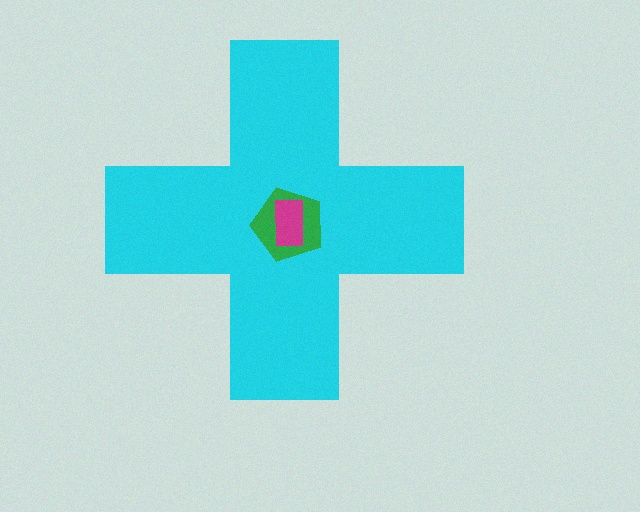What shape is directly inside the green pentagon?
The magenta rectangle.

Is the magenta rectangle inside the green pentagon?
Yes.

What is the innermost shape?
The magenta rectangle.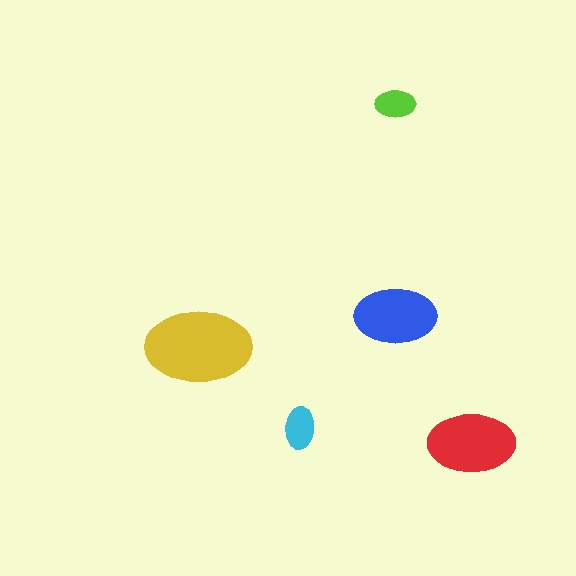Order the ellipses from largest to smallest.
the yellow one, the red one, the blue one, the cyan one, the lime one.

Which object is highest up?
The lime ellipse is topmost.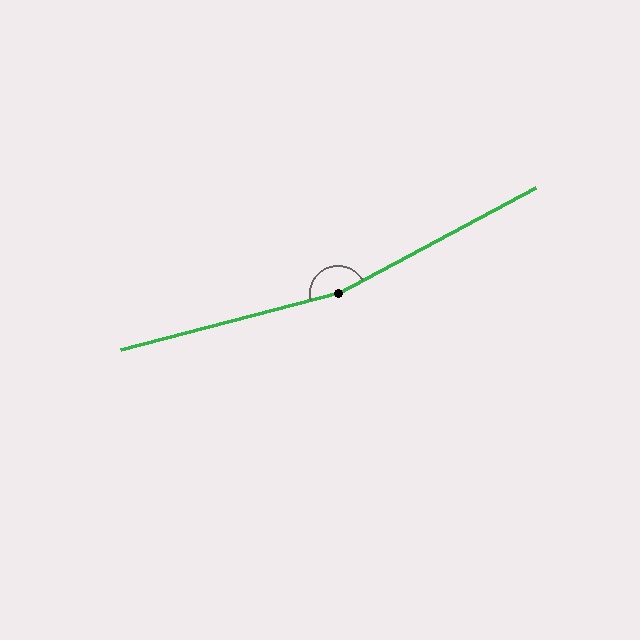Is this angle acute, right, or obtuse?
It is obtuse.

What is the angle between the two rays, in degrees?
Approximately 167 degrees.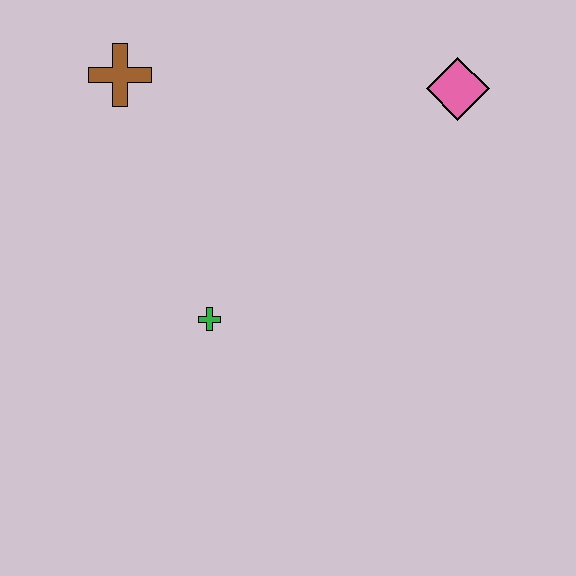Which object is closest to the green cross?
The brown cross is closest to the green cross.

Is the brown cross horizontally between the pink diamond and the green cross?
No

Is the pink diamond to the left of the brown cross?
No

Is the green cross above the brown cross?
No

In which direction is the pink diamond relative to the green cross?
The pink diamond is to the right of the green cross.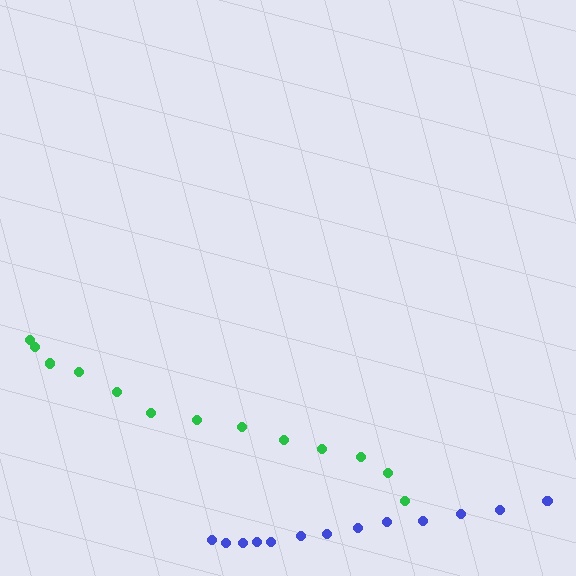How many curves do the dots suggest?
There are 2 distinct paths.